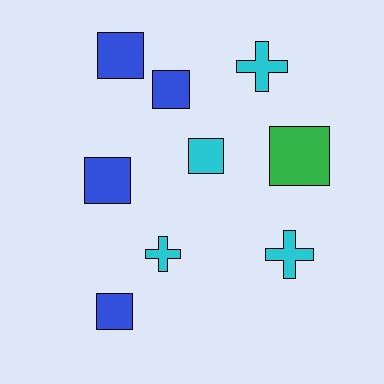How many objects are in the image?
There are 9 objects.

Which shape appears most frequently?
Square, with 6 objects.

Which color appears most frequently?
Blue, with 4 objects.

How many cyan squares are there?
There is 1 cyan square.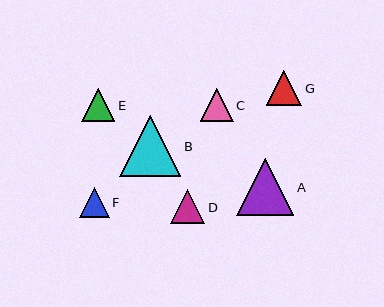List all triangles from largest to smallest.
From largest to smallest: B, A, G, D, E, C, F.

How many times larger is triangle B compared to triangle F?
Triangle B is approximately 2.0 times the size of triangle F.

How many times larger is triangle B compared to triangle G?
Triangle B is approximately 1.7 times the size of triangle G.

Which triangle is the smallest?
Triangle F is the smallest with a size of approximately 30 pixels.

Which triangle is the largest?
Triangle B is the largest with a size of approximately 61 pixels.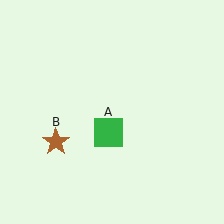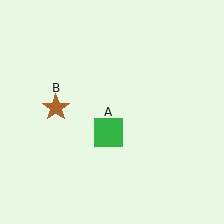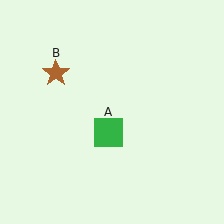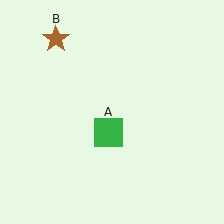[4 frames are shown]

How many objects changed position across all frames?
1 object changed position: brown star (object B).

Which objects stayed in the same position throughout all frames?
Green square (object A) remained stationary.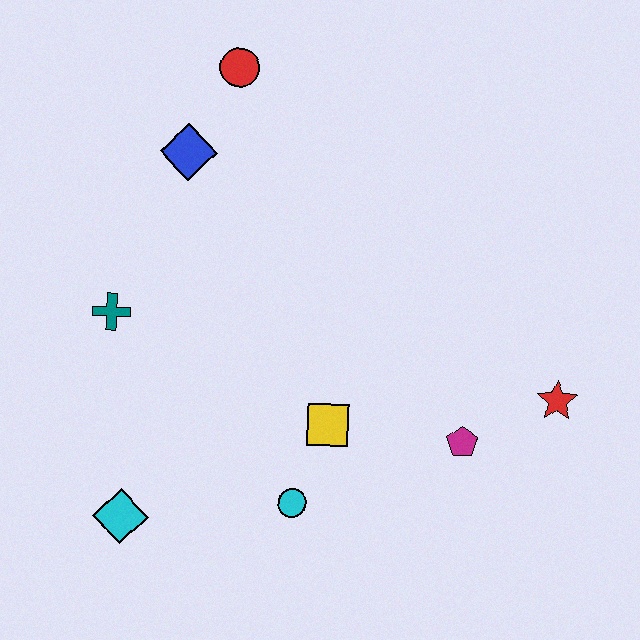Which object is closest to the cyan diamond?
The cyan circle is closest to the cyan diamond.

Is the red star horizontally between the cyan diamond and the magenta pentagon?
No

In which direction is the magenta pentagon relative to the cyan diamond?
The magenta pentagon is to the right of the cyan diamond.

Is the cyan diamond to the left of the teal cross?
No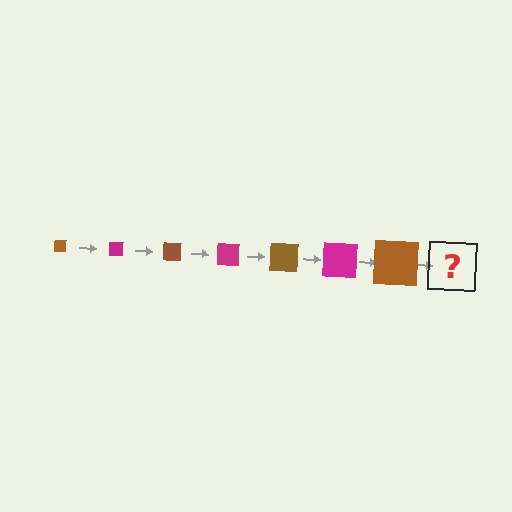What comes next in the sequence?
The next element should be a magenta square, larger than the previous one.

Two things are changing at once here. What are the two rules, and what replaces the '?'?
The two rules are that the square grows larger each step and the color cycles through brown and magenta. The '?' should be a magenta square, larger than the previous one.